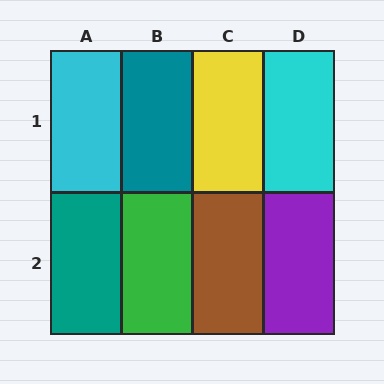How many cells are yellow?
1 cell is yellow.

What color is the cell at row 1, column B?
Teal.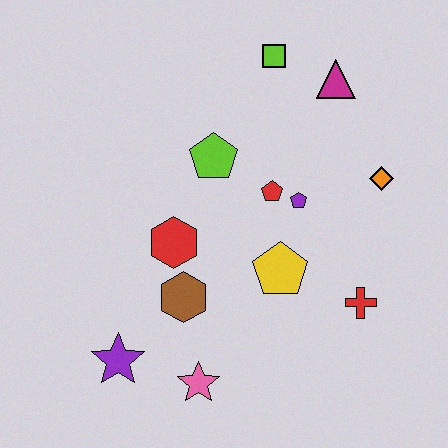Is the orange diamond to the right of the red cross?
Yes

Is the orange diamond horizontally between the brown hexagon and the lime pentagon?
No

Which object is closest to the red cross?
The yellow pentagon is closest to the red cross.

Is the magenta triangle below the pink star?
No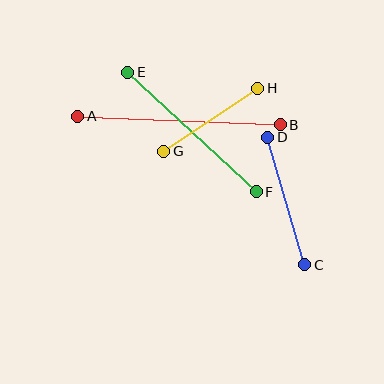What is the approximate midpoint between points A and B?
The midpoint is at approximately (179, 121) pixels.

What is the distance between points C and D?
The distance is approximately 133 pixels.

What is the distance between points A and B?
The distance is approximately 203 pixels.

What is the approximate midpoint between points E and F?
The midpoint is at approximately (192, 132) pixels.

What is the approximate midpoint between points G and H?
The midpoint is at approximately (211, 120) pixels.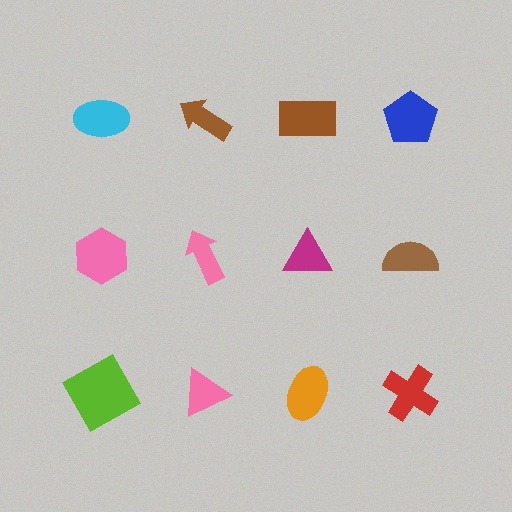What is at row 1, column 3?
A brown rectangle.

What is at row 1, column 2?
A brown arrow.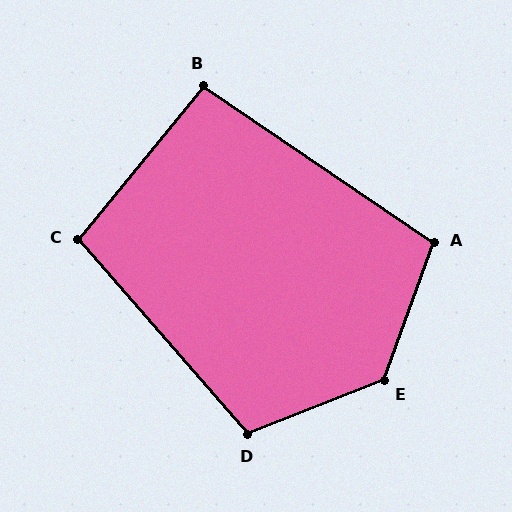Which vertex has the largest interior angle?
E, at approximately 131 degrees.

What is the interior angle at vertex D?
Approximately 109 degrees (obtuse).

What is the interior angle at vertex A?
Approximately 104 degrees (obtuse).